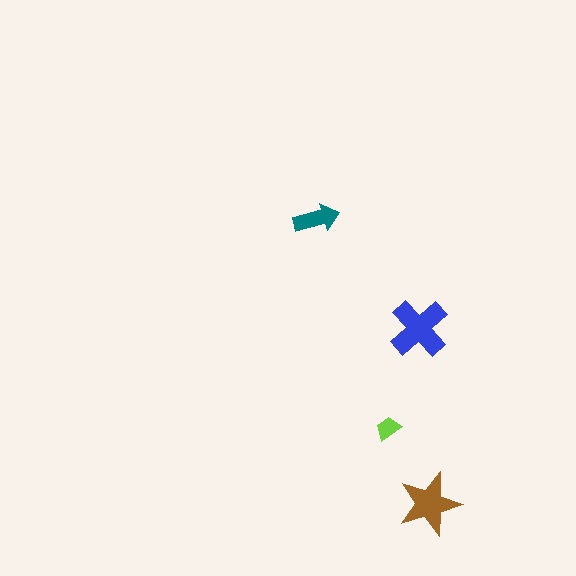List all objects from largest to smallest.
The blue cross, the brown star, the teal arrow, the lime trapezoid.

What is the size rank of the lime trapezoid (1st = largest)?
4th.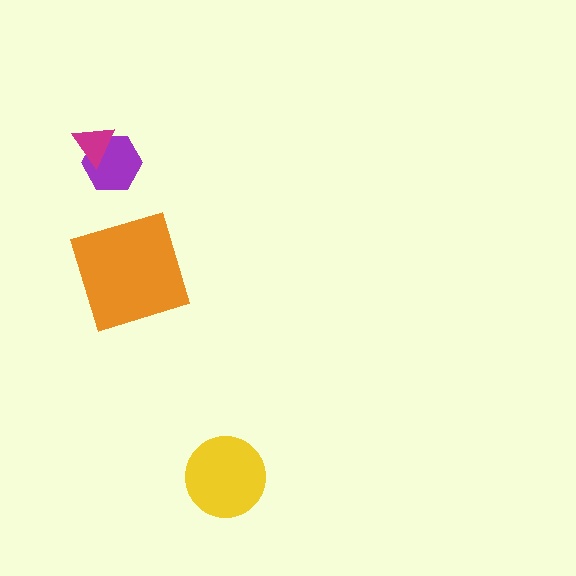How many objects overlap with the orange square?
0 objects overlap with the orange square.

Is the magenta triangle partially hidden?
No, no other shape covers it.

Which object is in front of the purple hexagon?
The magenta triangle is in front of the purple hexagon.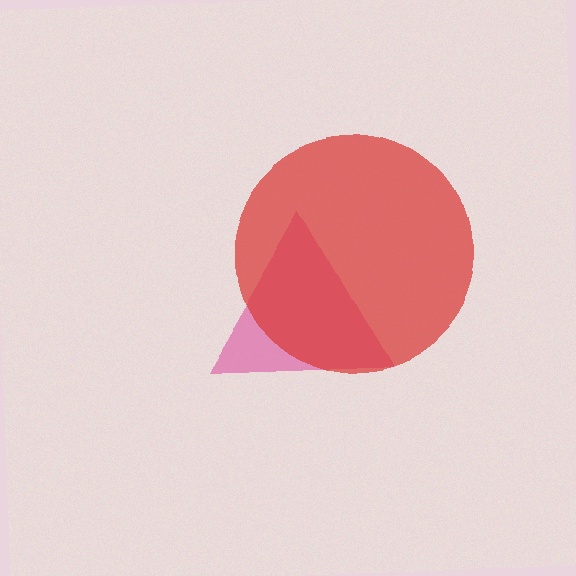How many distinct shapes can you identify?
There are 2 distinct shapes: a pink triangle, a red circle.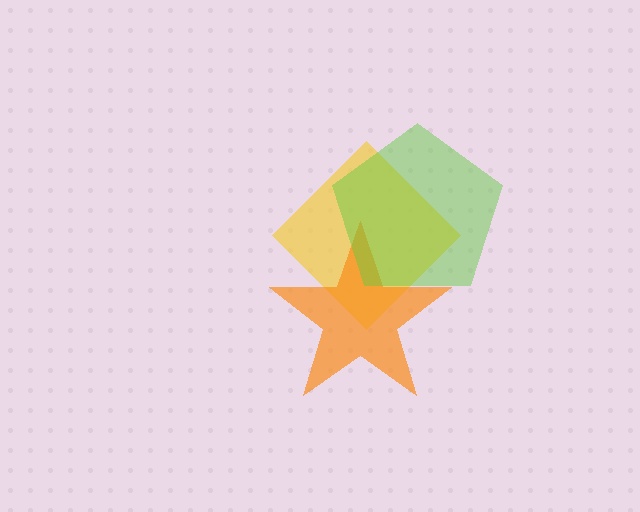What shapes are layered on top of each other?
The layered shapes are: a yellow diamond, an orange star, a lime pentagon.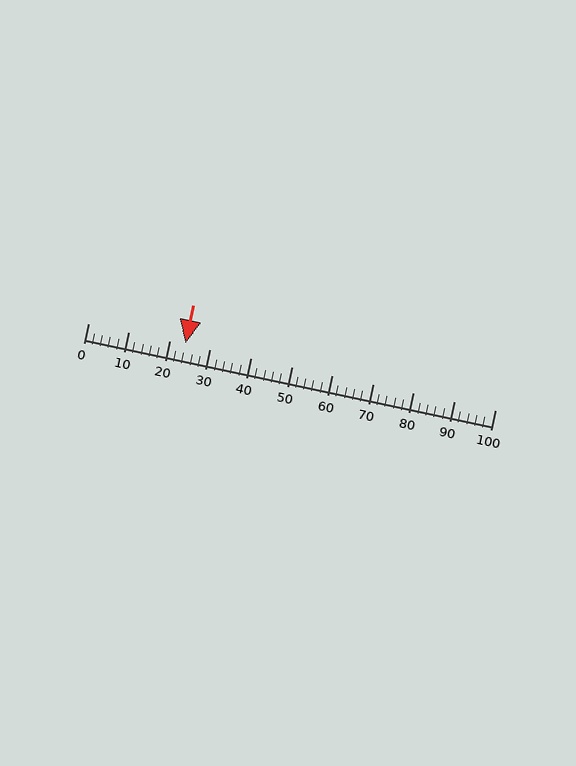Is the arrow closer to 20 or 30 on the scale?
The arrow is closer to 20.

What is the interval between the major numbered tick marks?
The major tick marks are spaced 10 units apart.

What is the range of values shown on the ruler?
The ruler shows values from 0 to 100.